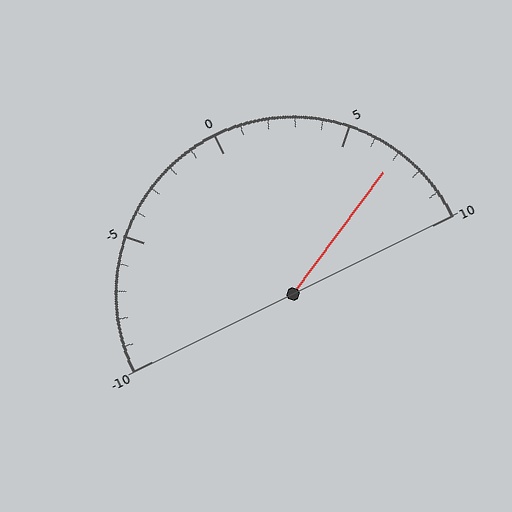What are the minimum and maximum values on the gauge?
The gauge ranges from -10 to 10.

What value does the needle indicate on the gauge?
The needle indicates approximately 7.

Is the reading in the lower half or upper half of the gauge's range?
The reading is in the upper half of the range (-10 to 10).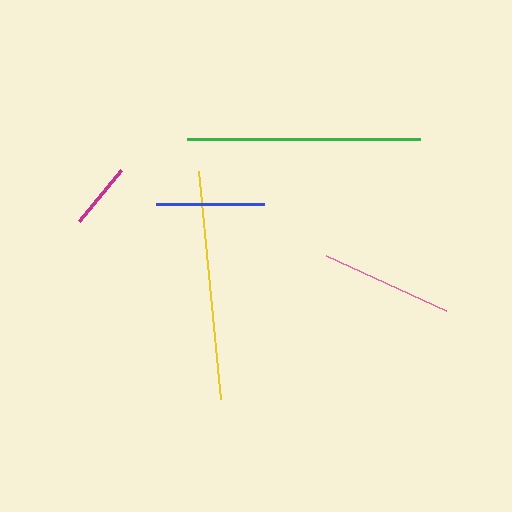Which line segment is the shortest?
The magenta line is the shortest at approximately 66 pixels.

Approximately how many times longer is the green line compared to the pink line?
The green line is approximately 1.8 times the length of the pink line.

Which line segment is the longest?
The green line is the longest at approximately 233 pixels.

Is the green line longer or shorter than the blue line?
The green line is longer than the blue line.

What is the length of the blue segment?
The blue segment is approximately 107 pixels long.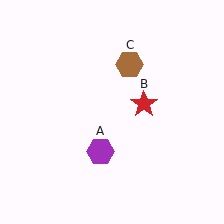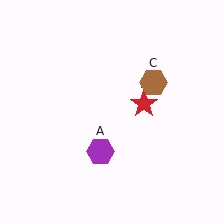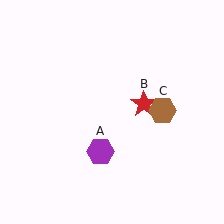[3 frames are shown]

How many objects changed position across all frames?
1 object changed position: brown hexagon (object C).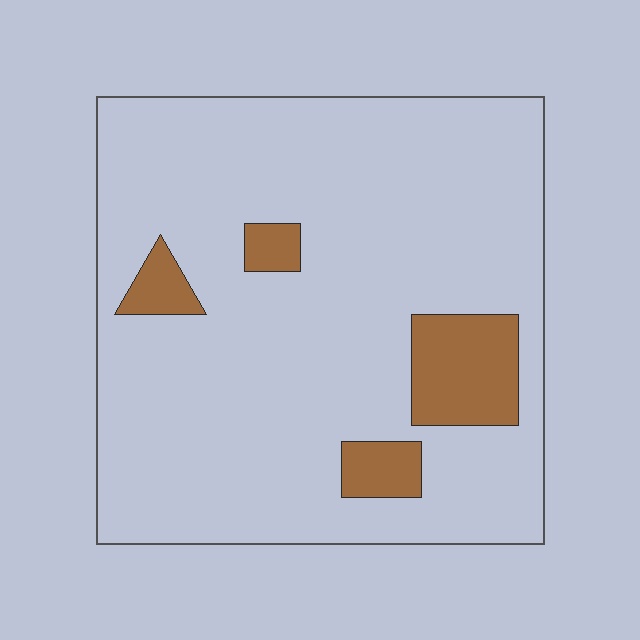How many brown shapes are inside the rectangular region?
4.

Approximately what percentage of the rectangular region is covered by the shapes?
Approximately 10%.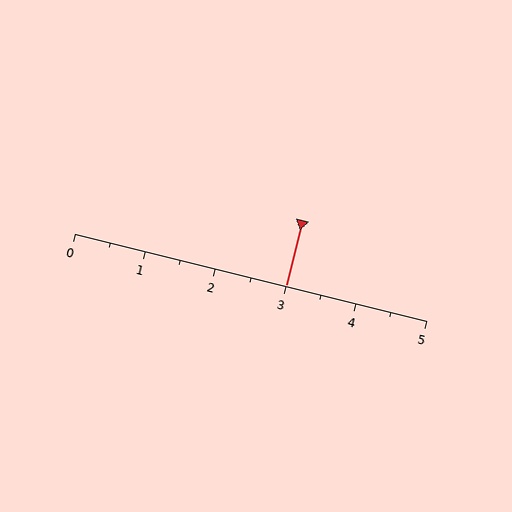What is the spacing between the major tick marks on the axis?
The major ticks are spaced 1 apart.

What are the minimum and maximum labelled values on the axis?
The axis runs from 0 to 5.